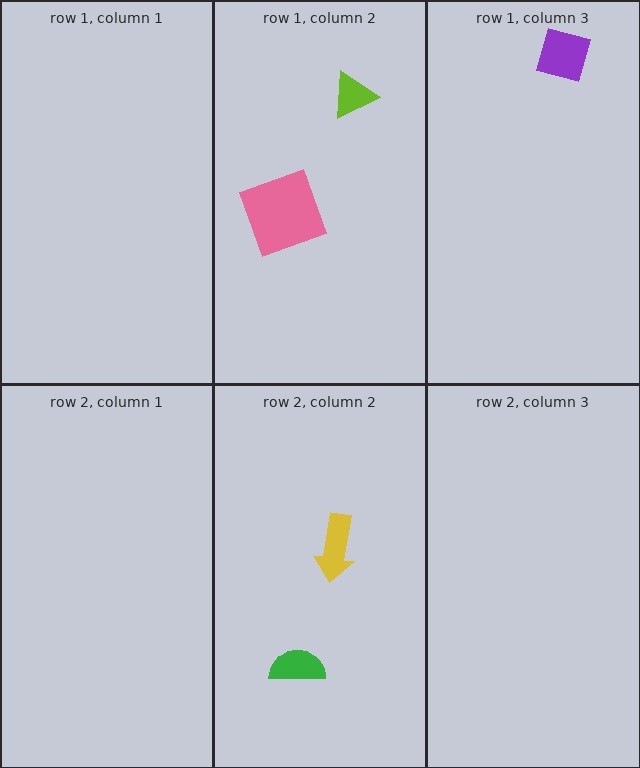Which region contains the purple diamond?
The row 1, column 3 region.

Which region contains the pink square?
The row 1, column 2 region.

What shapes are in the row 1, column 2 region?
The pink square, the lime triangle.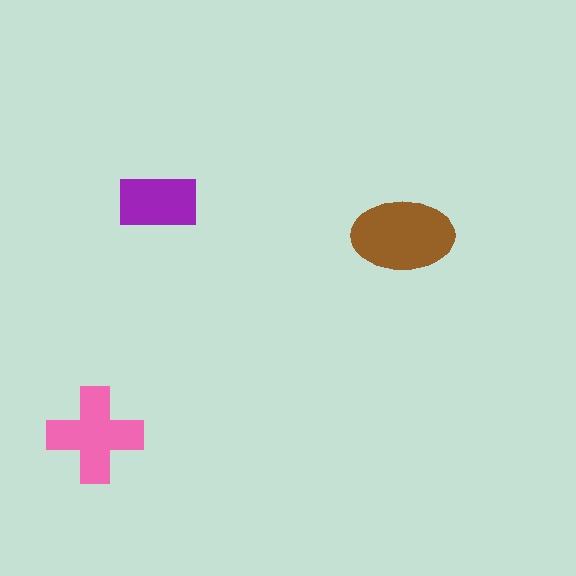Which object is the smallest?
The purple rectangle.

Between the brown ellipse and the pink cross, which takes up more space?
The brown ellipse.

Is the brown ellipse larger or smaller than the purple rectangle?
Larger.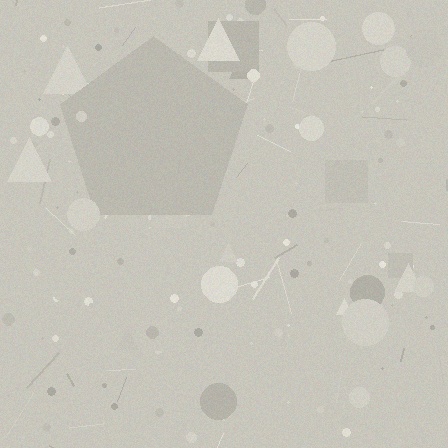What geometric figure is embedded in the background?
A pentagon is embedded in the background.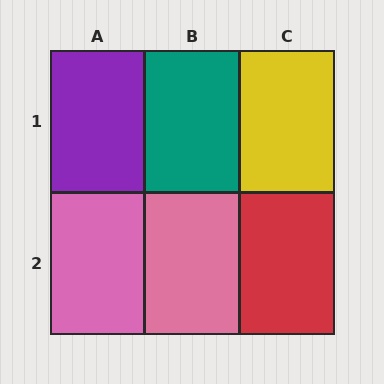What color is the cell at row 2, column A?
Pink.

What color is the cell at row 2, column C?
Red.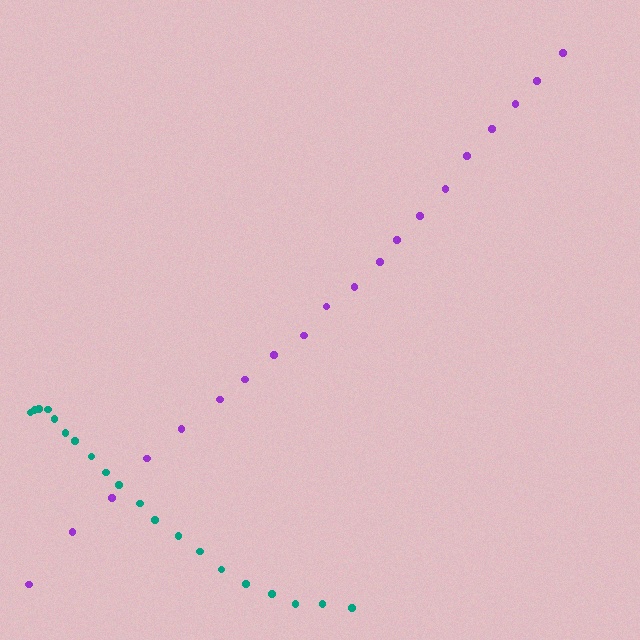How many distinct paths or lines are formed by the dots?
There are 2 distinct paths.